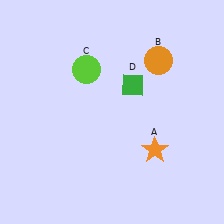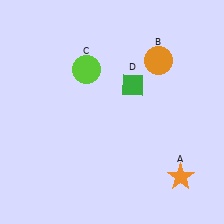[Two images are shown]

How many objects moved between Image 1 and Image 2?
1 object moved between the two images.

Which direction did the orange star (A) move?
The orange star (A) moved down.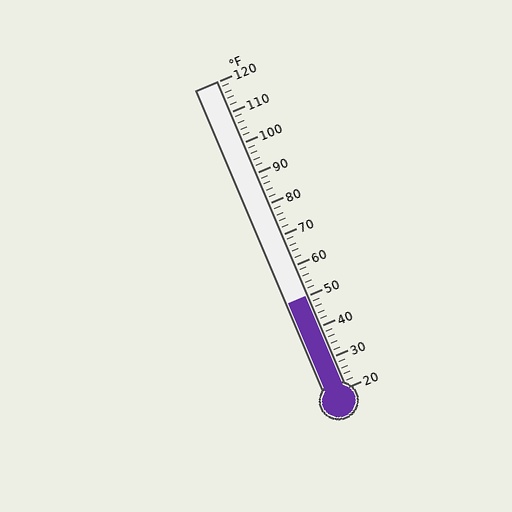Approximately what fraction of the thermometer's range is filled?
The thermometer is filled to approximately 30% of its range.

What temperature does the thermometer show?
The thermometer shows approximately 50°F.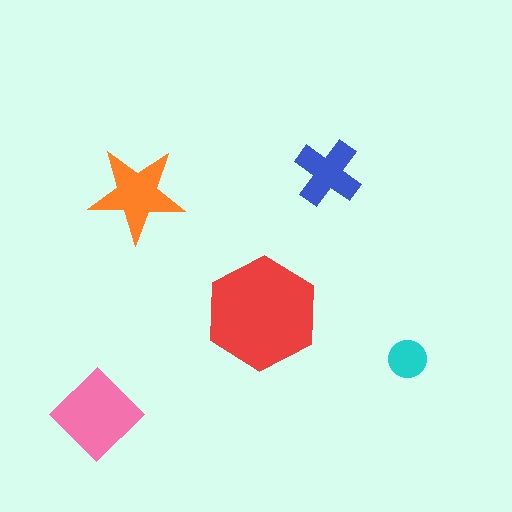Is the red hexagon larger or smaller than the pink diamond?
Larger.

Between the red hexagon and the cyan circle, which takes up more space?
The red hexagon.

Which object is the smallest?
The cyan circle.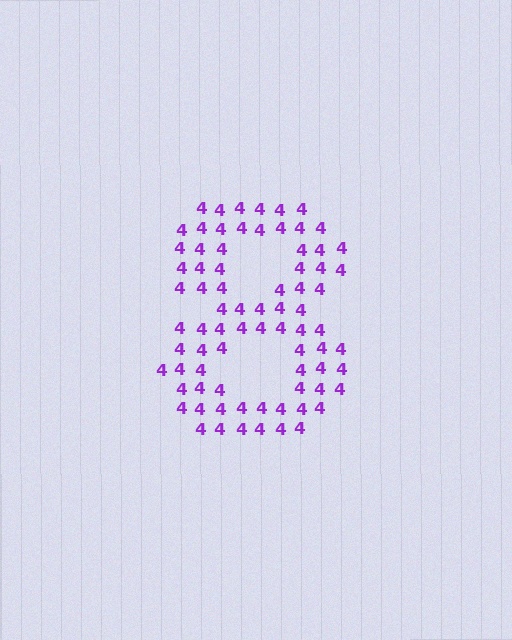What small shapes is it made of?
It is made of small digit 4's.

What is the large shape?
The large shape is the digit 8.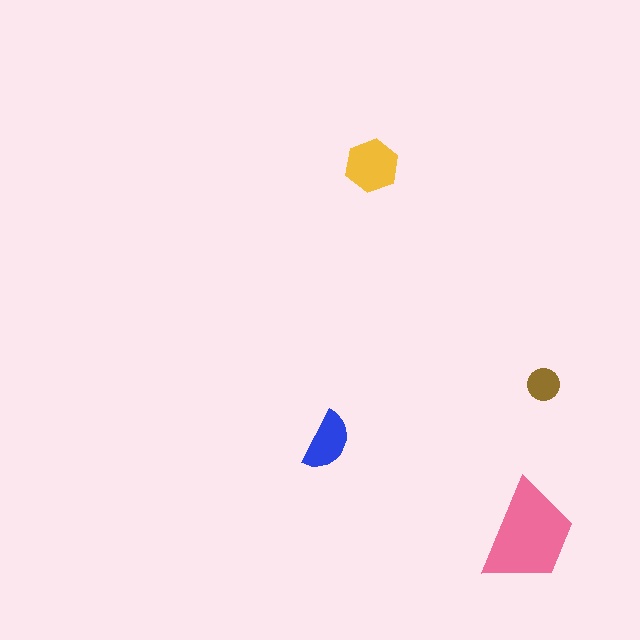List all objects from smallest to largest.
The brown circle, the blue semicircle, the yellow hexagon, the pink trapezoid.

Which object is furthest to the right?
The brown circle is rightmost.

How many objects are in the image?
There are 4 objects in the image.